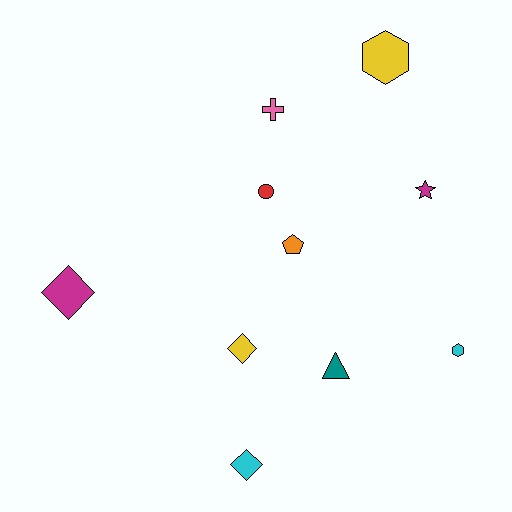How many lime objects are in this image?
There are no lime objects.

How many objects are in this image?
There are 10 objects.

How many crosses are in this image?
There is 1 cross.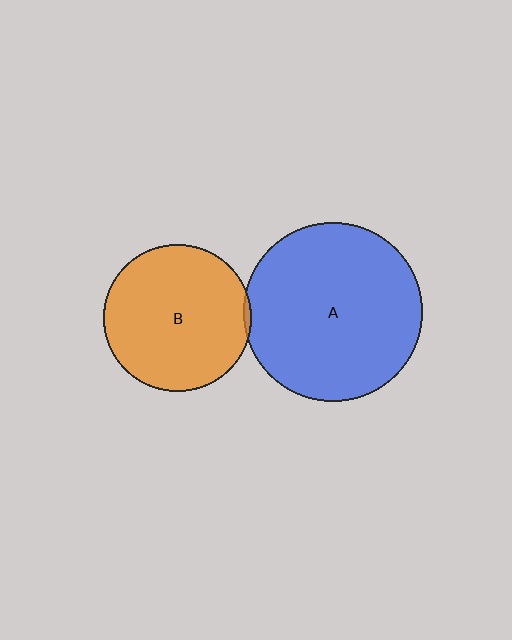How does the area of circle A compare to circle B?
Approximately 1.5 times.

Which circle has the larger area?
Circle A (blue).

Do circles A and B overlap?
Yes.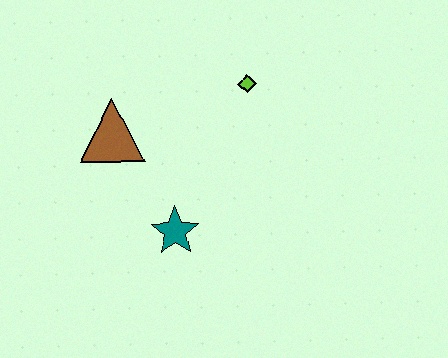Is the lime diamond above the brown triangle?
Yes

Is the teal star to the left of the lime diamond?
Yes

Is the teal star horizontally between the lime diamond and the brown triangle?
Yes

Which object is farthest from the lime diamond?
The teal star is farthest from the lime diamond.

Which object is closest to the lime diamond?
The brown triangle is closest to the lime diamond.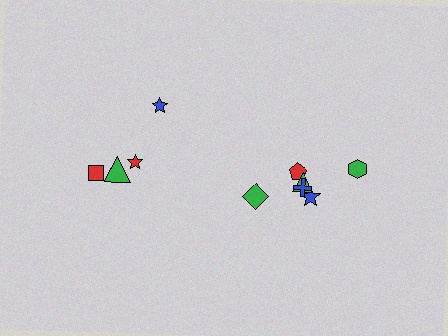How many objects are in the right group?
There are 6 objects.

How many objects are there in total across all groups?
There are 10 objects.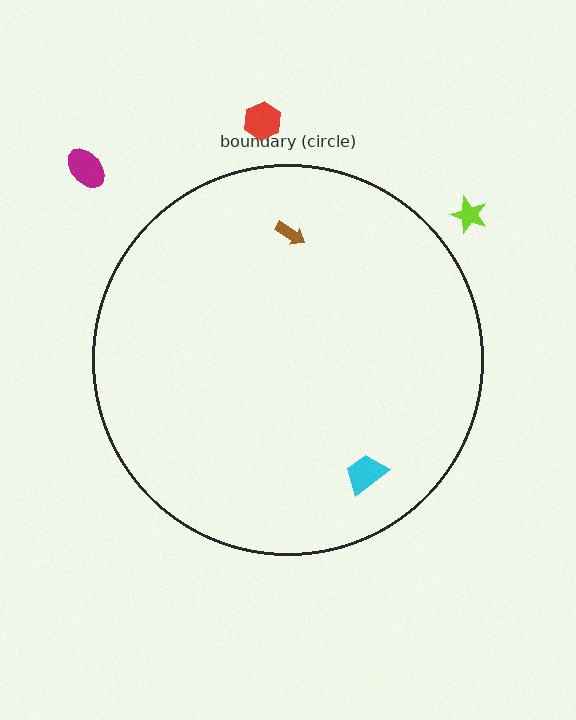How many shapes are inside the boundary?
2 inside, 3 outside.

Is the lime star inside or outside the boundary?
Outside.